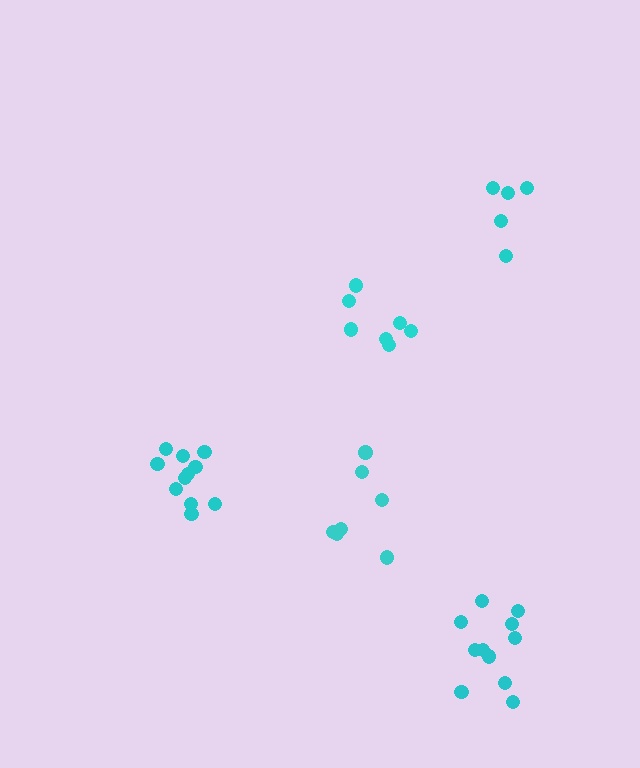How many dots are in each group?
Group 1: 7 dots, Group 2: 5 dots, Group 3: 7 dots, Group 4: 11 dots, Group 5: 11 dots (41 total).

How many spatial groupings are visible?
There are 5 spatial groupings.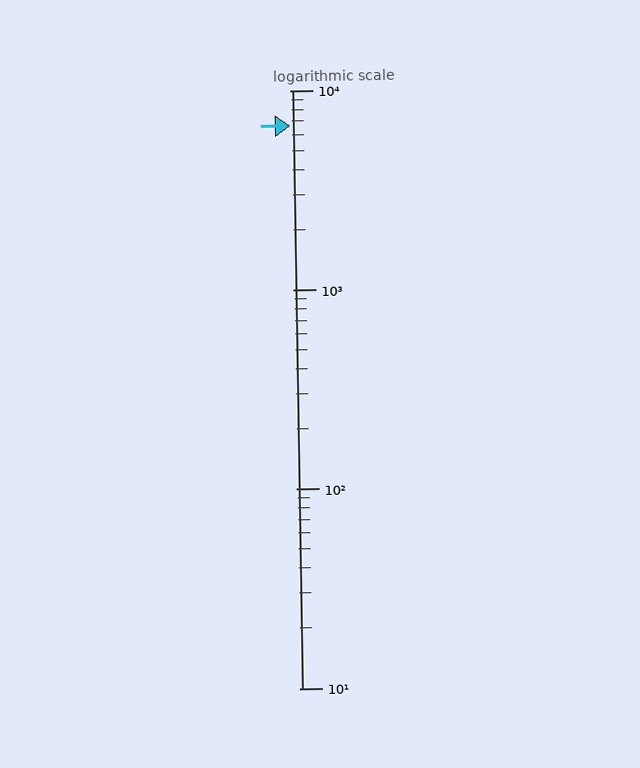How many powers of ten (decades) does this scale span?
The scale spans 3 decades, from 10 to 10000.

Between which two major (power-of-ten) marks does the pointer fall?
The pointer is between 1000 and 10000.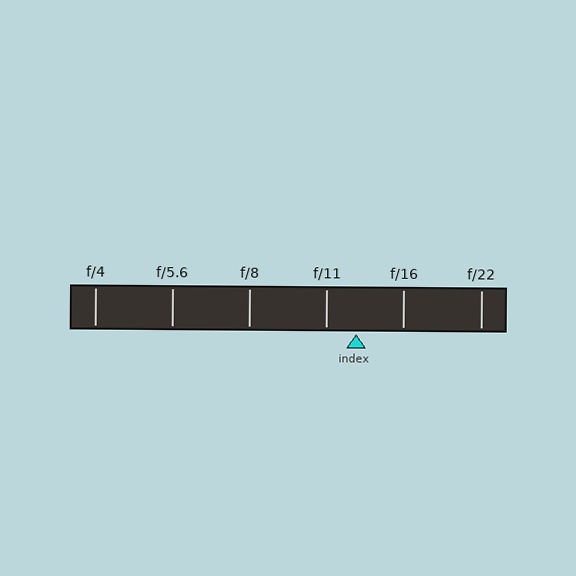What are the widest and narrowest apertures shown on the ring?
The widest aperture shown is f/4 and the narrowest is f/22.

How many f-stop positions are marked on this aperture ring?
There are 6 f-stop positions marked.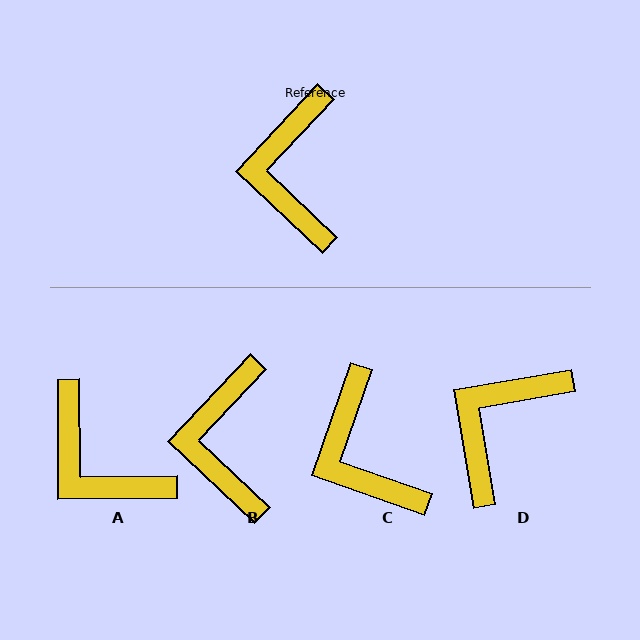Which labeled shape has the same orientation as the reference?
B.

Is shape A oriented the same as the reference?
No, it is off by about 44 degrees.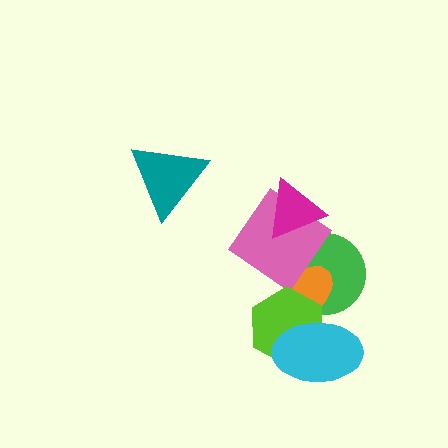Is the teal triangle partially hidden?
No, no other shape covers it.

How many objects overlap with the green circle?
3 objects overlap with the green circle.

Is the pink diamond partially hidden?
Yes, it is partially covered by another shape.